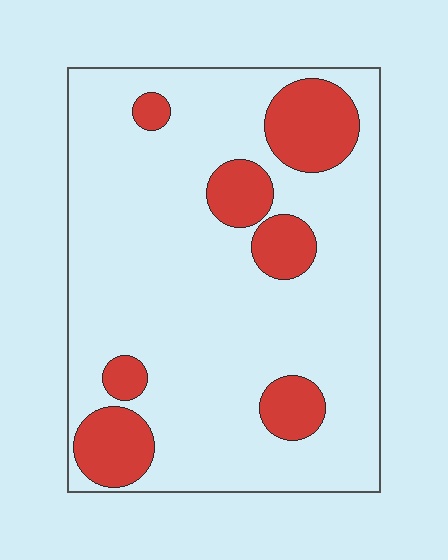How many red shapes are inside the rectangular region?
7.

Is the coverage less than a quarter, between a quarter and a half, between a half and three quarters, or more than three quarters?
Less than a quarter.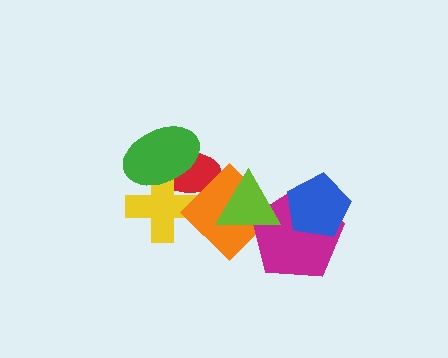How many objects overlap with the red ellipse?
3 objects overlap with the red ellipse.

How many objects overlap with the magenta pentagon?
3 objects overlap with the magenta pentagon.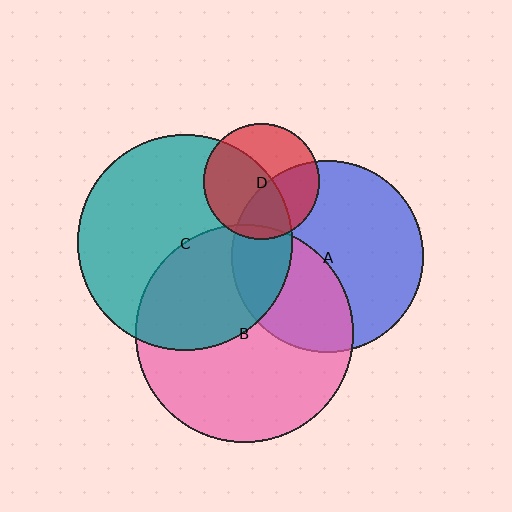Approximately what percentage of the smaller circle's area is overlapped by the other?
Approximately 55%.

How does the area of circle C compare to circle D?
Approximately 3.5 times.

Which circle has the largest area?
Circle B (pink).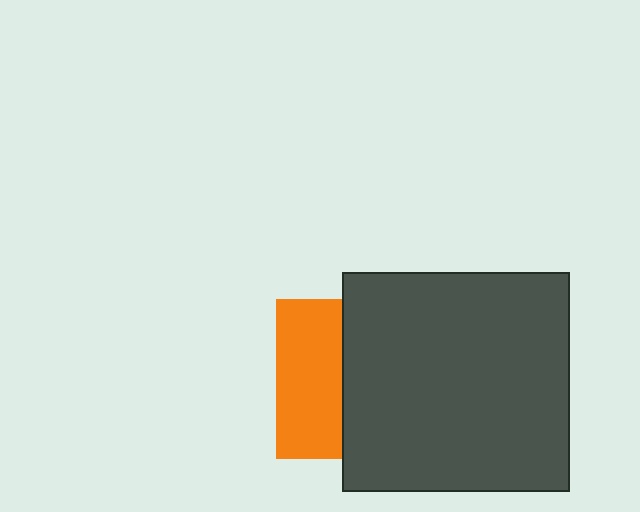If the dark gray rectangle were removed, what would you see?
You would see the complete orange square.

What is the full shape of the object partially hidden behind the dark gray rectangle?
The partially hidden object is an orange square.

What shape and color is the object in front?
The object in front is a dark gray rectangle.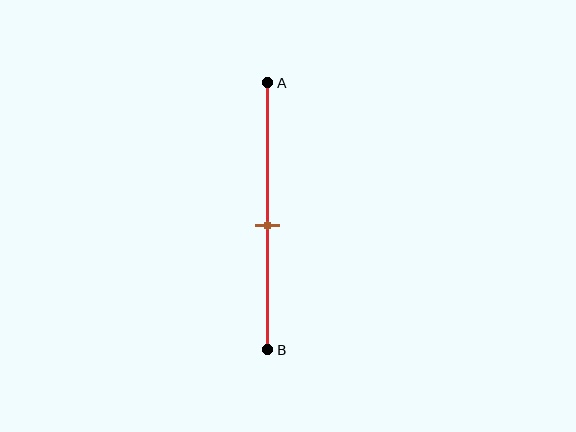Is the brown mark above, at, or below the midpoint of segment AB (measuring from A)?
The brown mark is below the midpoint of segment AB.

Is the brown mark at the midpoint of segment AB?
No, the mark is at about 55% from A, not at the 50% midpoint.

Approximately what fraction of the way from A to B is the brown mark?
The brown mark is approximately 55% of the way from A to B.